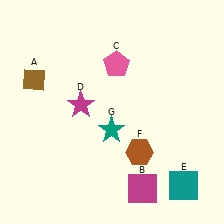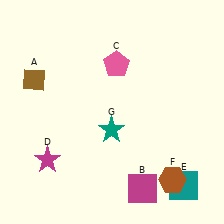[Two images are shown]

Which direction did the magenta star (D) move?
The magenta star (D) moved down.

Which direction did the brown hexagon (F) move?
The brown hexagon (F) moved right.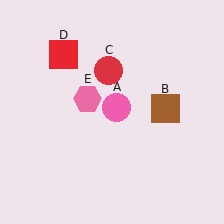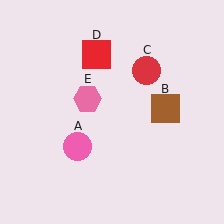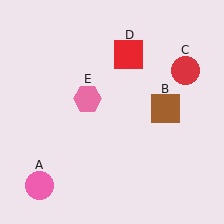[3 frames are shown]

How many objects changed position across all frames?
3 objects changed position: pink circle (object A), red circle (object C), red square (object D).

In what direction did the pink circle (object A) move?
The pink circle (object A) moved down and to the left.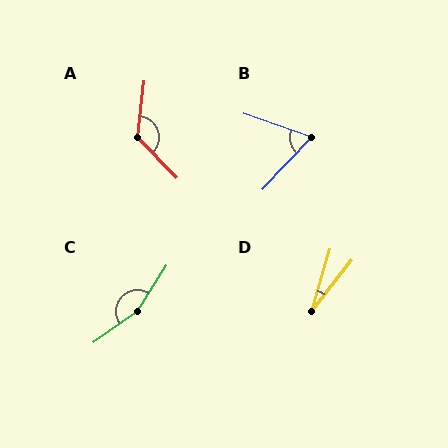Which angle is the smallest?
D, at approximately 22 degrees.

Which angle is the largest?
C, at approximately 157 degrees.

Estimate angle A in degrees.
Approximately 129 degrees.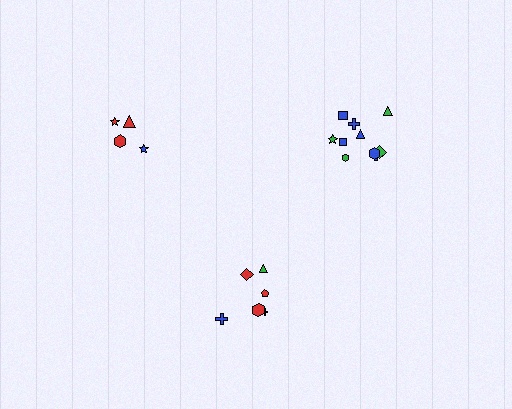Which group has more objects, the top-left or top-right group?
The top-right group.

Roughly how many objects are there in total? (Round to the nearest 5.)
Roughly 20 objects in total.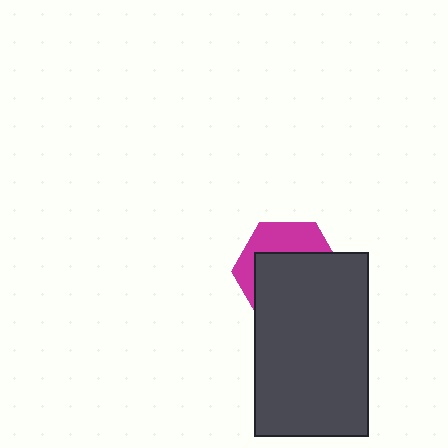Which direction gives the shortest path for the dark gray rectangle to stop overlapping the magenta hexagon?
Moving down gives the shortest separation.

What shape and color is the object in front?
The object in front is a dark gray rectangle.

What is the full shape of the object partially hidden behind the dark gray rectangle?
The partially hidden object is a magenta hexagon.